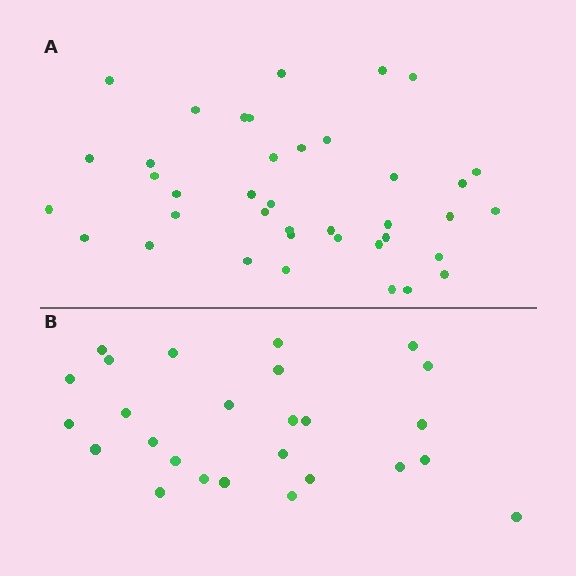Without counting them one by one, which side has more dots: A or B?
Region A (the top region) has more dots.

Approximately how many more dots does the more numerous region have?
Region A has approximately 15 more dots than region B.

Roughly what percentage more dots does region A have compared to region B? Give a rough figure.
About 50% more.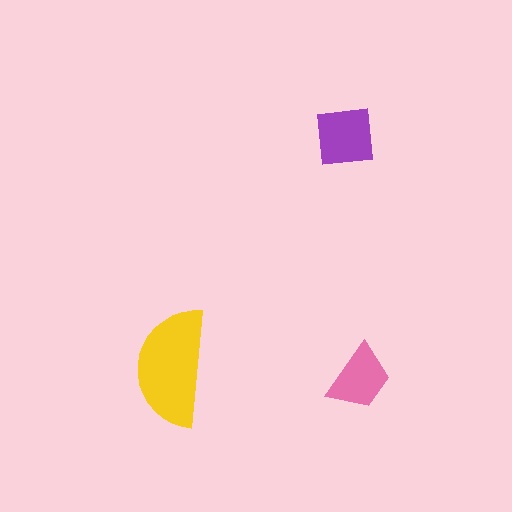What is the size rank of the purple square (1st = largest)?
2nd.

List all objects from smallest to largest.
The pink trapezoid, the purple square, the yellow semicircle.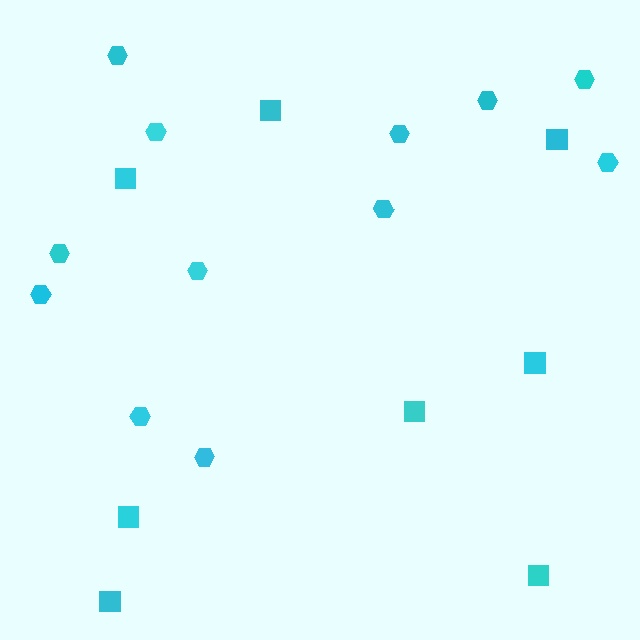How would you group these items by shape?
There are 2 groups: one group of squares (8) and one group of hexagons (12).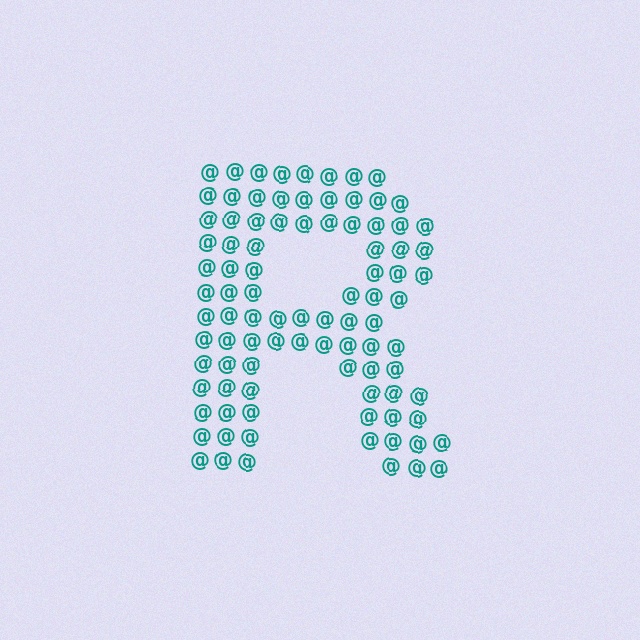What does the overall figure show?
The overall figure shows the letter R.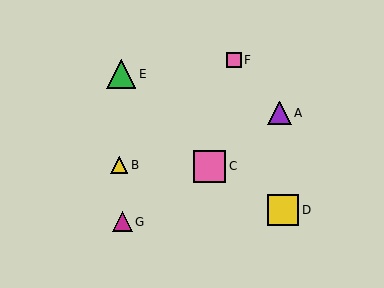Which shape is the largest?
The pink square (labeled C) is the largest.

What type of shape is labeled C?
Shape C is a pink square.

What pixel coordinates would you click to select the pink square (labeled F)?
Click at (234, 60) to select the pink square F.